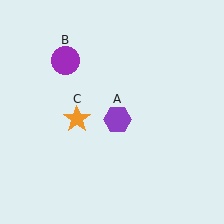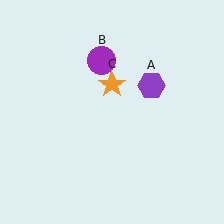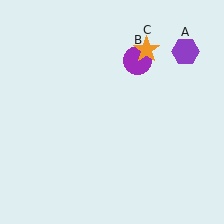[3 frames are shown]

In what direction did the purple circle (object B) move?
The purple circle (object B) moved right.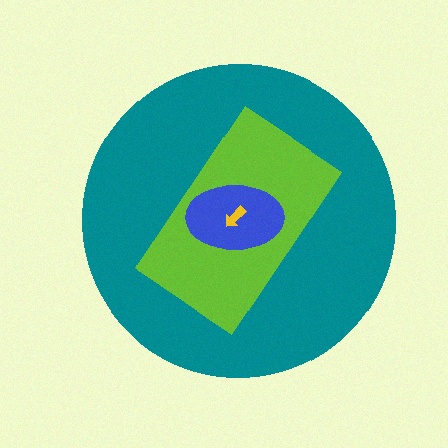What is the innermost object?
The yellow arrow.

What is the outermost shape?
The teal circle.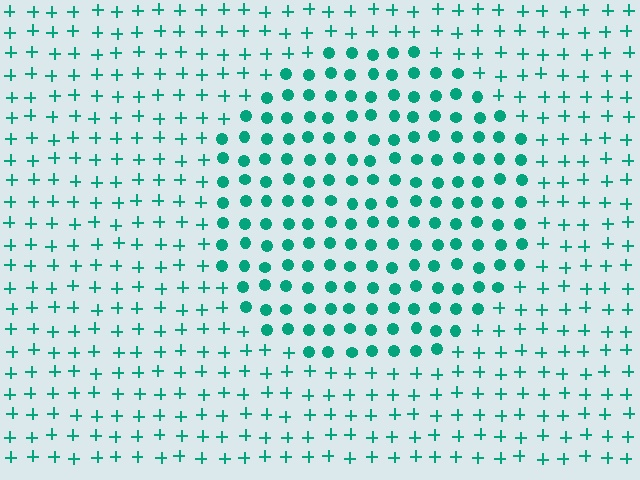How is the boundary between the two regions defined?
The boundary is defined by a change in element shape: circles inside vs. plus signs outside. All elements share the same color and spacing.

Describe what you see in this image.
The image is filled with small teal elements arranged in a uniform grid. A circle-shaped region contains circles, while the surrounding area contains plus signs. The boundary is defined purely by the change in element shape.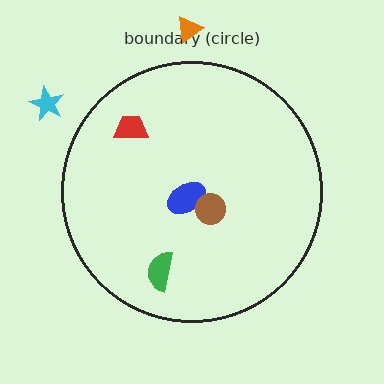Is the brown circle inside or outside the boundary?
Inside.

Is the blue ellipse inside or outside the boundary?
Inside.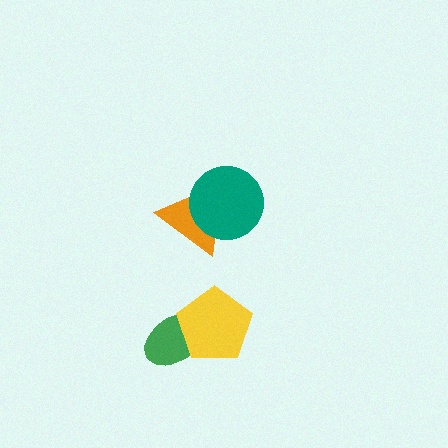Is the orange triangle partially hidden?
Yes, it is partially covered by another shape.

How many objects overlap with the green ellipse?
1 object overlaps with the green ellipse.